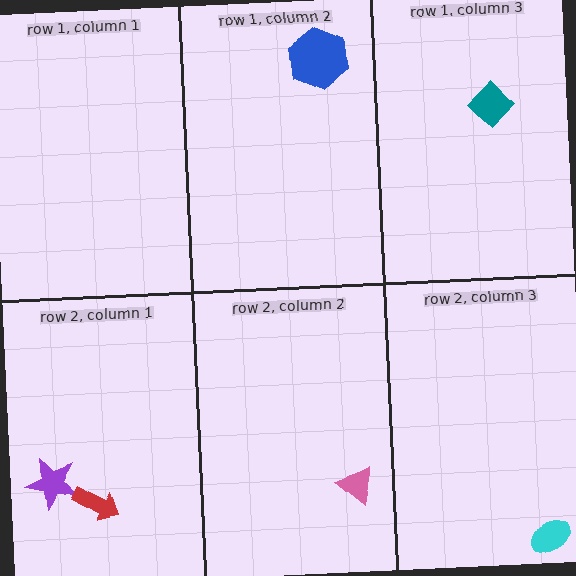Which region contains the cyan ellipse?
The row 2, column 3 region.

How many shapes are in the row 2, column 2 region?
1.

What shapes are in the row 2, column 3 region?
The cyan ellipse.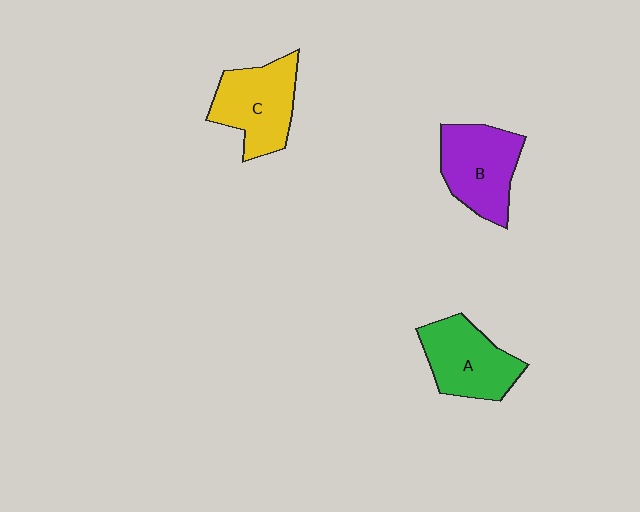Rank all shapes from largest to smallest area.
From largest to smallest: B (purple), C (yellow), A (green).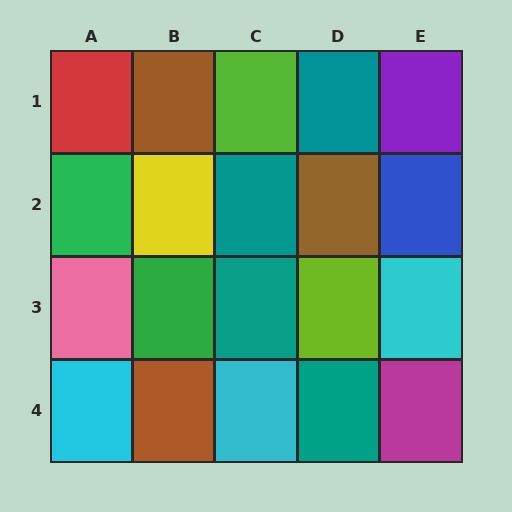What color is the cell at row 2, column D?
Brown.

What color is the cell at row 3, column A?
Pink.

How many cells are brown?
3 cells are brown.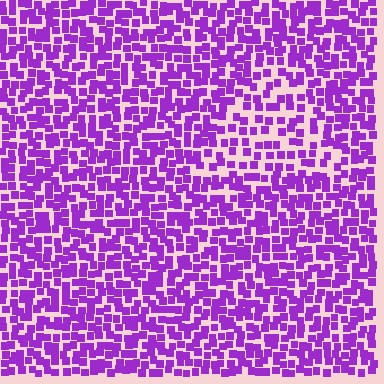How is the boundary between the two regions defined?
The boundary is defined by a change in element density (approximately 1.7x ratio). All elements are the same color, size, and shape.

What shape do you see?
I see a triangle.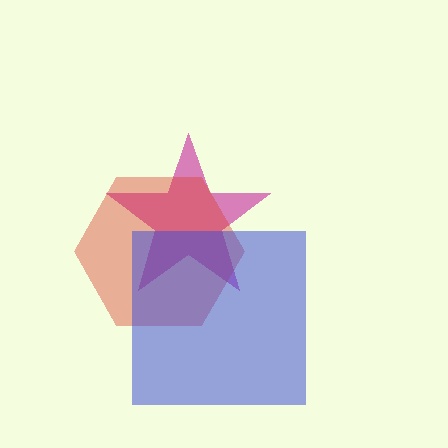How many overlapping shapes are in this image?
There are 3 overlapping shapes in the image.